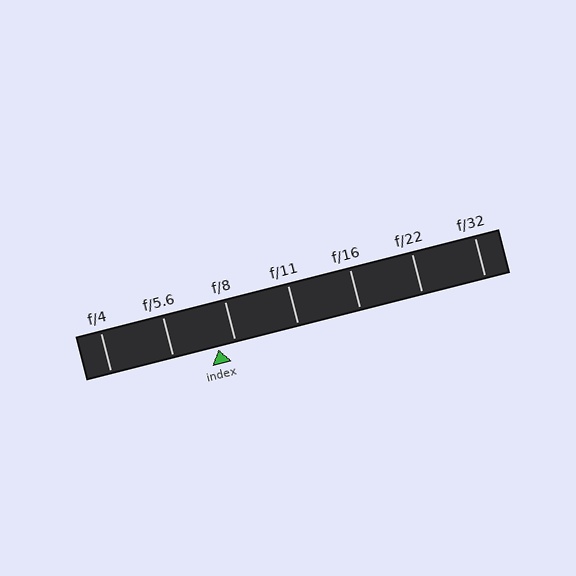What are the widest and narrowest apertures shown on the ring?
The widest aperture shown is f/4 and the narrowest is f/32.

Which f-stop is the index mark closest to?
The index mark is closest to f/8.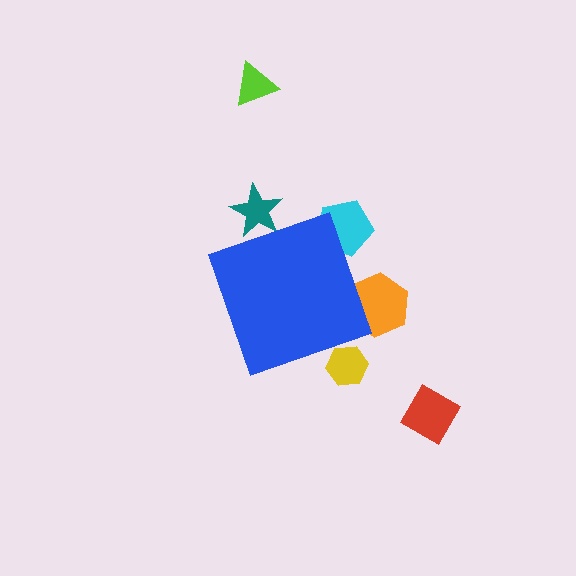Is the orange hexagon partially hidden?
Yes, the orange hexagon is partially hidden behind the blue diamond.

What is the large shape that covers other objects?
A blue diamond.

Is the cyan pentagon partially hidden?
Yes, the cyan pentagon is partially hidden behind the blue diamond.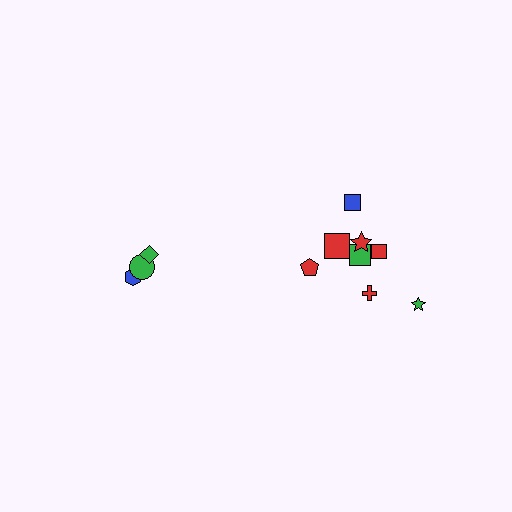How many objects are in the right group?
There are 8 objects.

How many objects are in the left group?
There are 3 objects.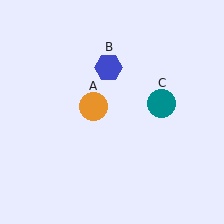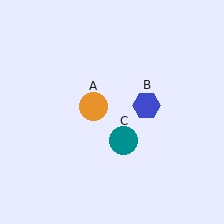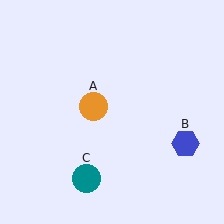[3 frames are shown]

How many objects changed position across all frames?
2 objects changed position: blue hexagon (object B), teal circle (object C).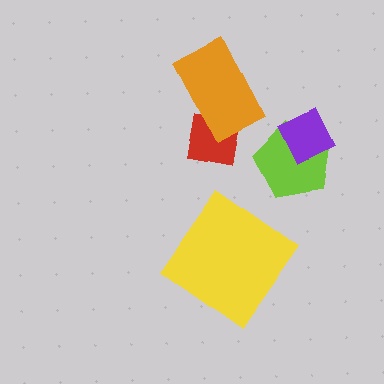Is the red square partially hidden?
Yes, it is partially covered by another shape.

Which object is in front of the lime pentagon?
The purple diamond is in front of the lime pentagon.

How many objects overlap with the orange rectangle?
1 object overlaps with the orange rectangle.